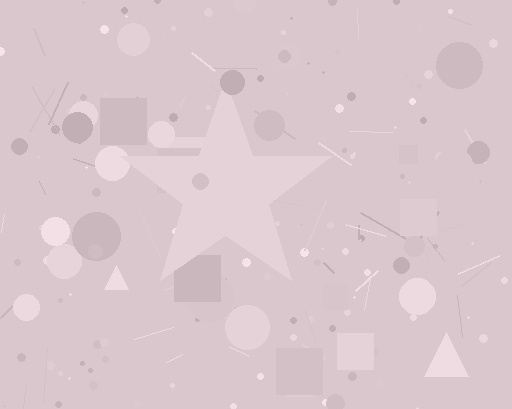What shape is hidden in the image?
A star is hidden in the image.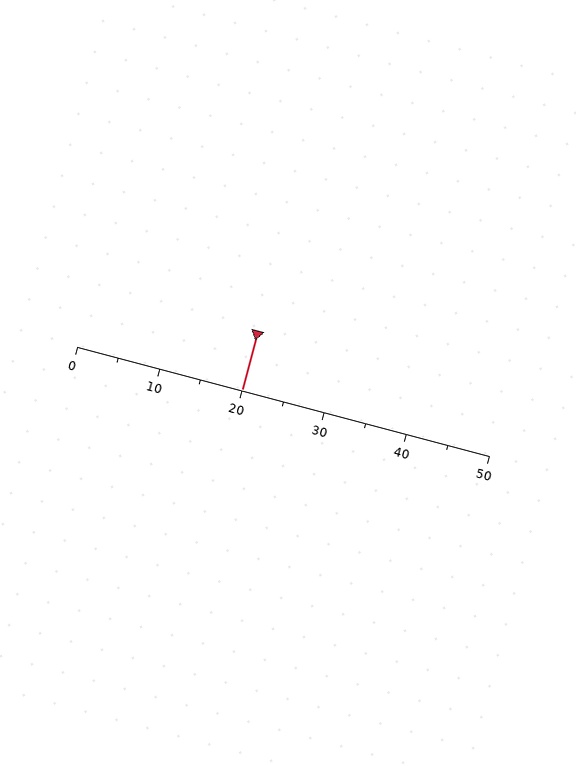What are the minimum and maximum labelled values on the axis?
The axis runs from 0 to 50.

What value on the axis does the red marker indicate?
The marker indicates approximately 20.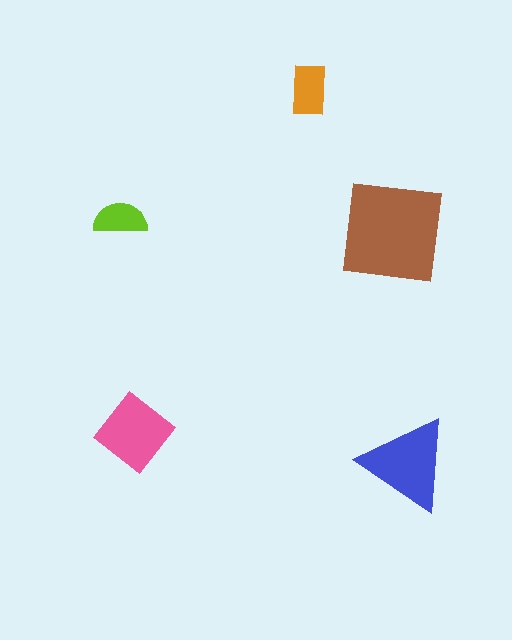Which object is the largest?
The brown square.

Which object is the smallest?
The lime semicircle.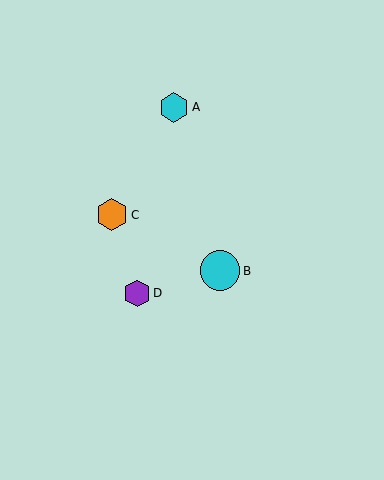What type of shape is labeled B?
Shape B is a cyan circle.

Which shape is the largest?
The cyan circle (labeled B) is the largest.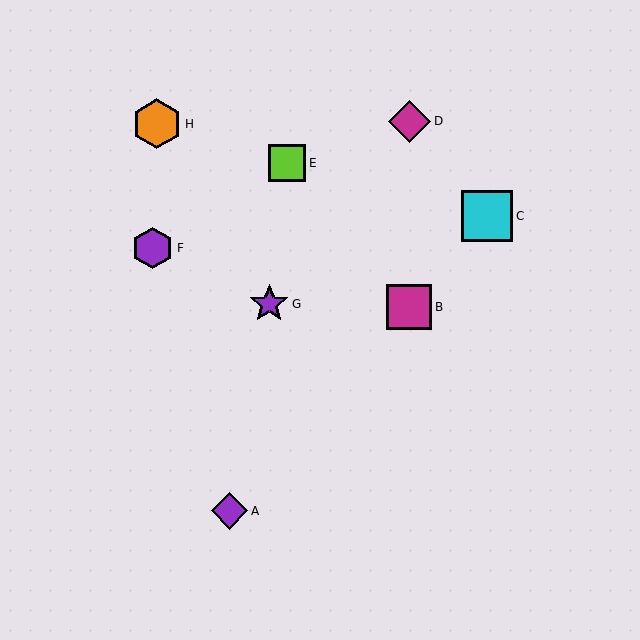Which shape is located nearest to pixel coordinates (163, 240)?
The purple hexagon (labeled F) at (153, 248) is nearest to that location.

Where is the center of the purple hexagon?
The center of the purple hexagon is at (153, 248).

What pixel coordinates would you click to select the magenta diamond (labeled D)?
Click at (410, 121) to select the magenta diamond D.